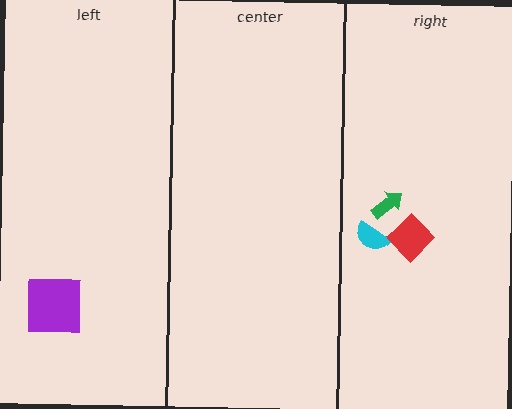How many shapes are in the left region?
1.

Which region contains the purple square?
The left region.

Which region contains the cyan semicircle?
The right region.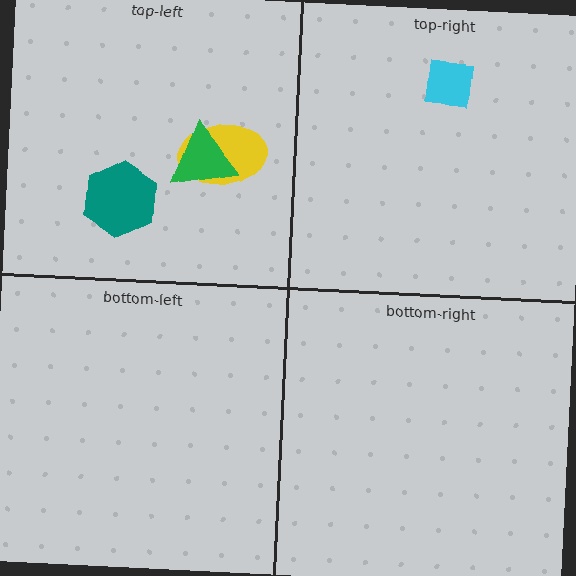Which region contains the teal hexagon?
The top-left region.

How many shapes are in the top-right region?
1.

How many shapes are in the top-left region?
3.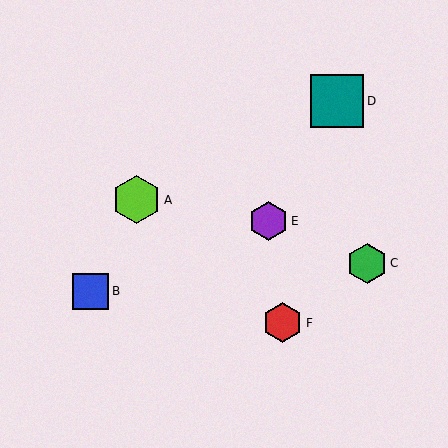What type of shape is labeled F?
Shape F is a red hexagon.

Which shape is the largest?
The teal square (labeled D) is the largest.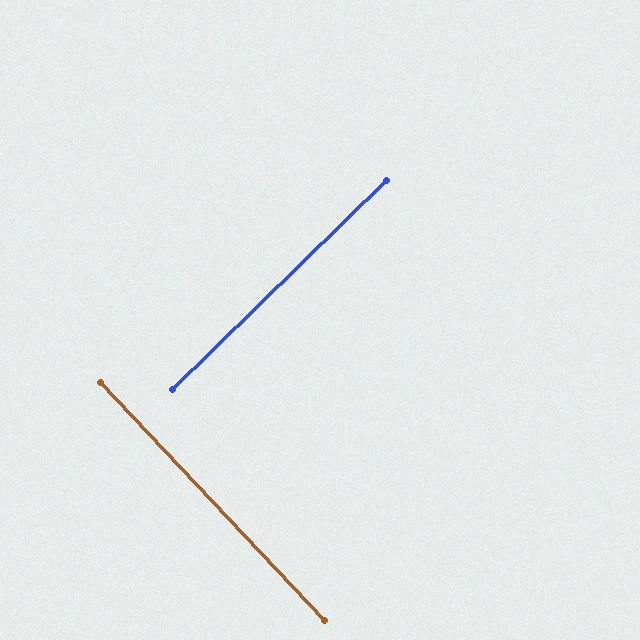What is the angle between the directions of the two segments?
Approximately 89 degrees.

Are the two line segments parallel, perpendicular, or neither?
Perpendicular — they meet at approximately 89°.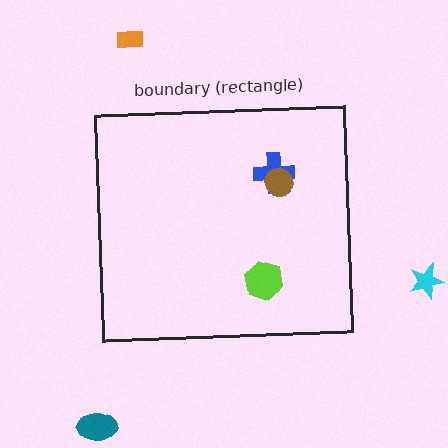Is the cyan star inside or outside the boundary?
Outside.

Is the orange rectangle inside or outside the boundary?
Outside.